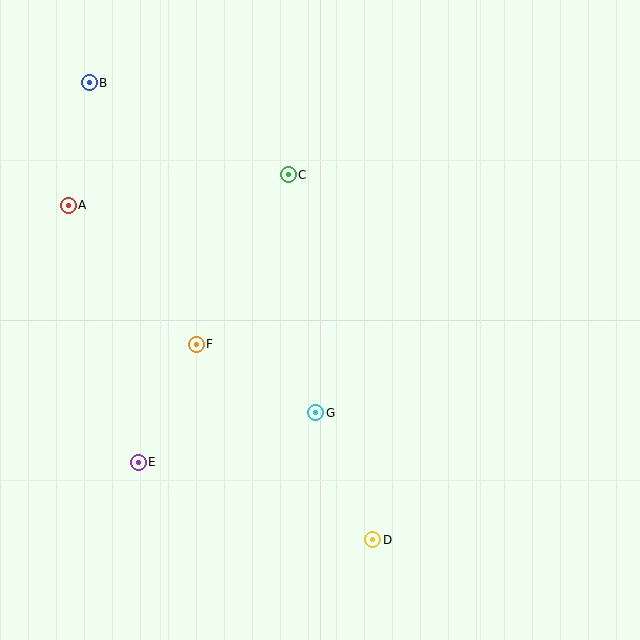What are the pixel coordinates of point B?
Point B is at (89, 83).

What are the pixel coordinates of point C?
Point C is at (288, 175).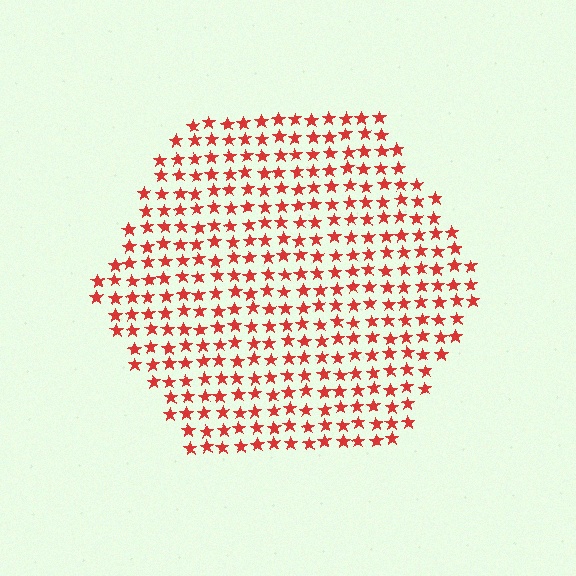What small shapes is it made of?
It is made of small stars.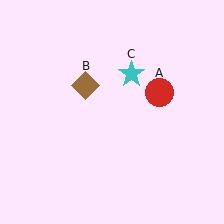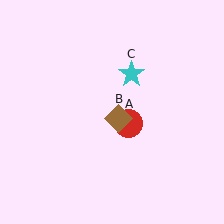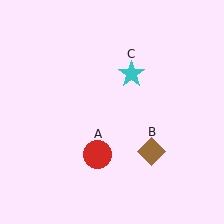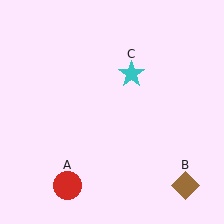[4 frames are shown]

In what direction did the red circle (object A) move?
The red circle (object A) moved down and to the left.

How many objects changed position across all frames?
2 objects changed position: red circle (object A), brown diamond (object B).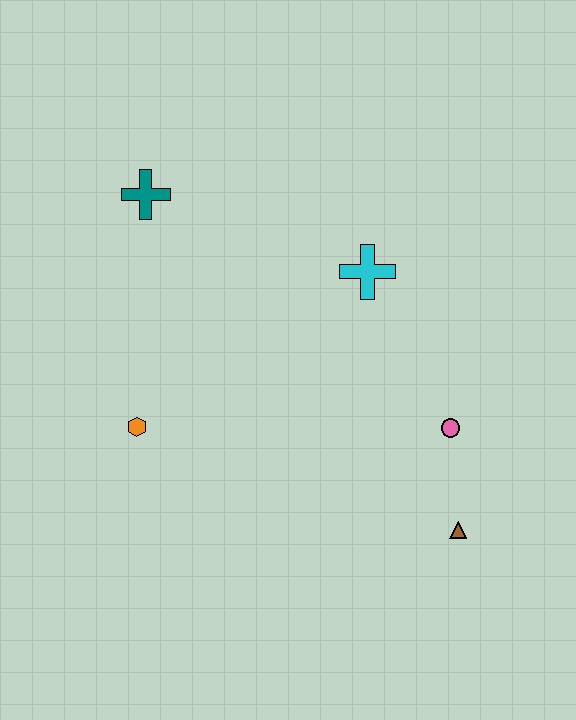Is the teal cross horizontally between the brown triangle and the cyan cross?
No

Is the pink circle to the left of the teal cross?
No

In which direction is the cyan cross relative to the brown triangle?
The cyan cross is above the brown triangle.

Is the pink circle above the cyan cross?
No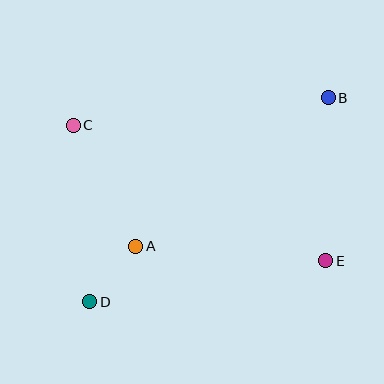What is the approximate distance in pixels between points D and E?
The distance between D and E is approximately 239 pixels.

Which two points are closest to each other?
Points A and D are closest to each other.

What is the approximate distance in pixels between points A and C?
The distance between A and C is approximately 136 pixels.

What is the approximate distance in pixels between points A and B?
The distance between A and B is approximately 243 pixels.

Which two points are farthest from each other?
Points B and D are farthest from each other.